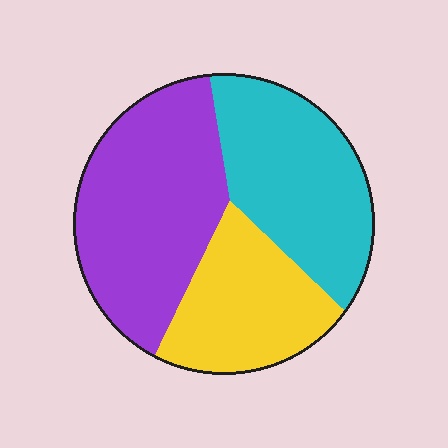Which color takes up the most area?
Purple, at roughly 40%.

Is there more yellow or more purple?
Purple.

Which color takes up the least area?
Yellow, at roughly 25%.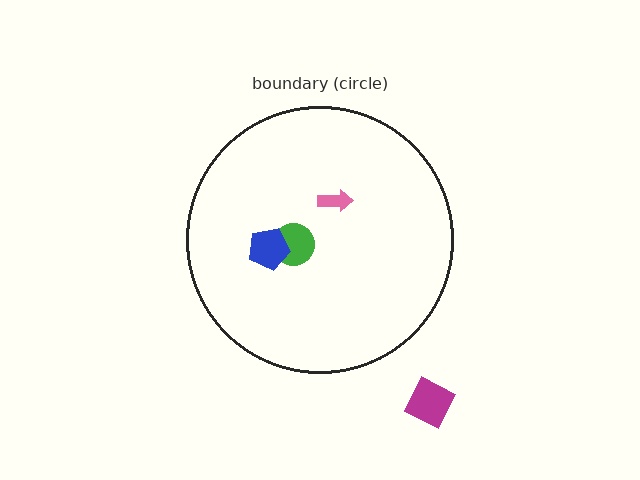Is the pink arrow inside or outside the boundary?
Inside.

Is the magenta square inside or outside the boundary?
Outside.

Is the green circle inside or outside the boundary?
Inside.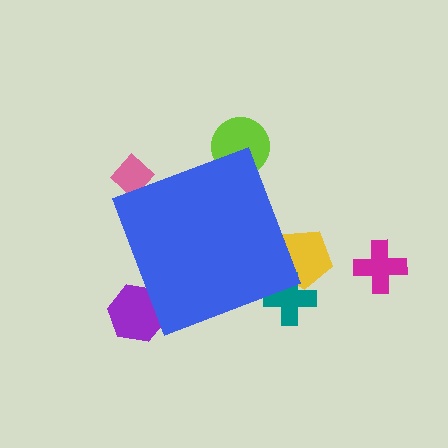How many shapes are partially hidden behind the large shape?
5 shapes are partially hidden.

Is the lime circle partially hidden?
Yes, the lime circle is partially hidden behind the blue diamond.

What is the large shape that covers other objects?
A blue diamond.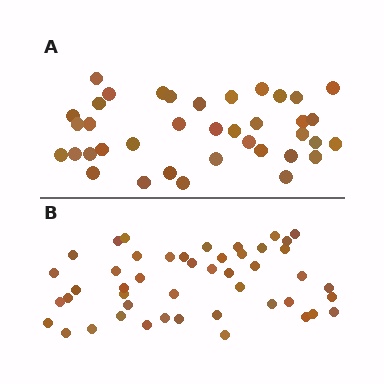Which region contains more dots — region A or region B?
Region B (the bottom region) has more dots.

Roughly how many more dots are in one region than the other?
Region B has roughly 8 or so more dots than region A.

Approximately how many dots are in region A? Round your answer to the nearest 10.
About 40 dots. (The exact count is 38, which rounds to 40.)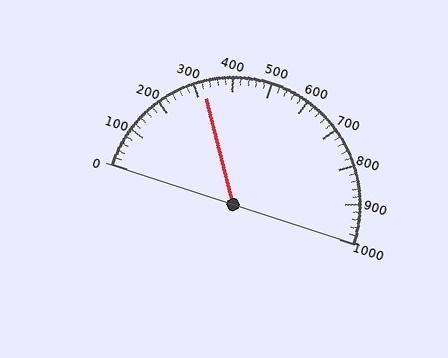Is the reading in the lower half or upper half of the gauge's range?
The reading is in the lower half of the range (0 to 1000).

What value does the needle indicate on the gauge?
The needle indicates approximately 320.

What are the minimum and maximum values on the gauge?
The gauge ranges from 0 to 1000.